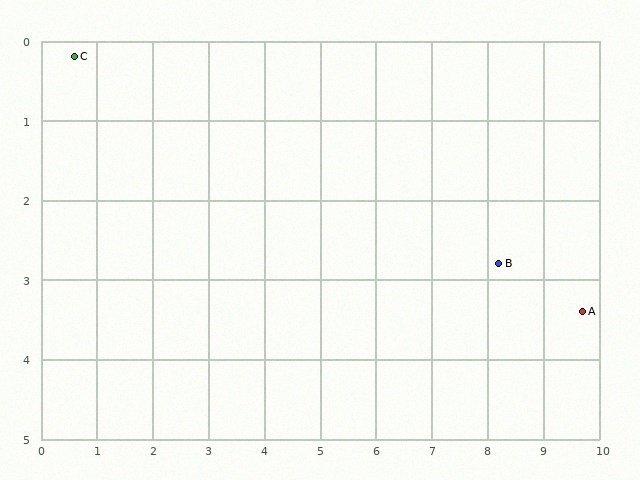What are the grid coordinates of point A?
Point A is at approximately (9.7, 3.4).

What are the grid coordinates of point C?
Point C is at approximately (0.6, 0.2).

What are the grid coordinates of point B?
Point B is at approximately (8.2, 2.8).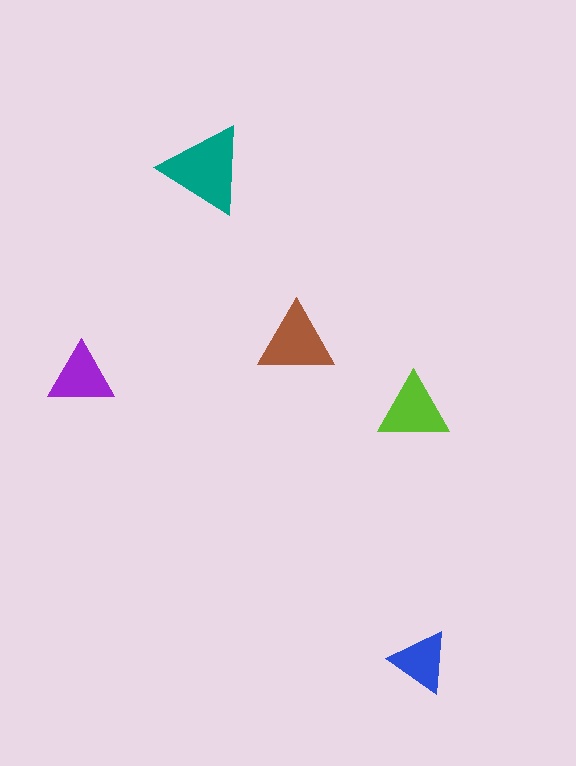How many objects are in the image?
There are 5 objects in the image.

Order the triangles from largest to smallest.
the teal one, the brown one, the lime one, the purple one, the blue one.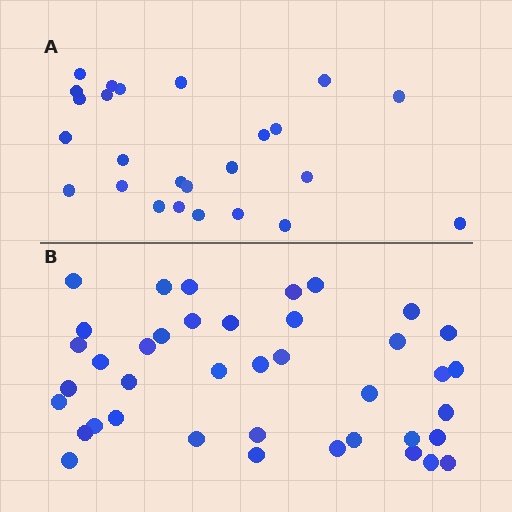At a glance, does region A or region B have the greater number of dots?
Region B (the bottom region) has more dots.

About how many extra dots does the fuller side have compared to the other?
Region B has approximately 15 more dots than region A.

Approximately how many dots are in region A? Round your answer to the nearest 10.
About 20 dots. (The exact count is 25, which rounds to 20.)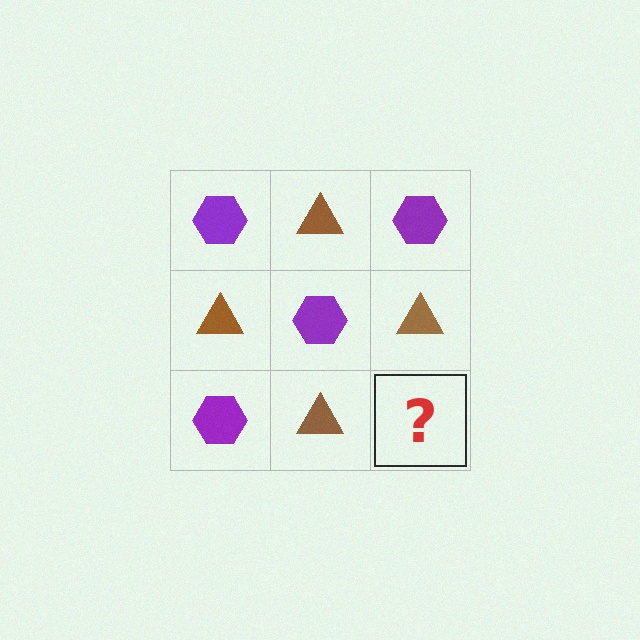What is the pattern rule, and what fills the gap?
The rule is that it alternates purple hexagon and brown triangle in a checkerboard pattern. The gap should be filled with a purple hexagon.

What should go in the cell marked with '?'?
The missing cell should contain a purple hexagon.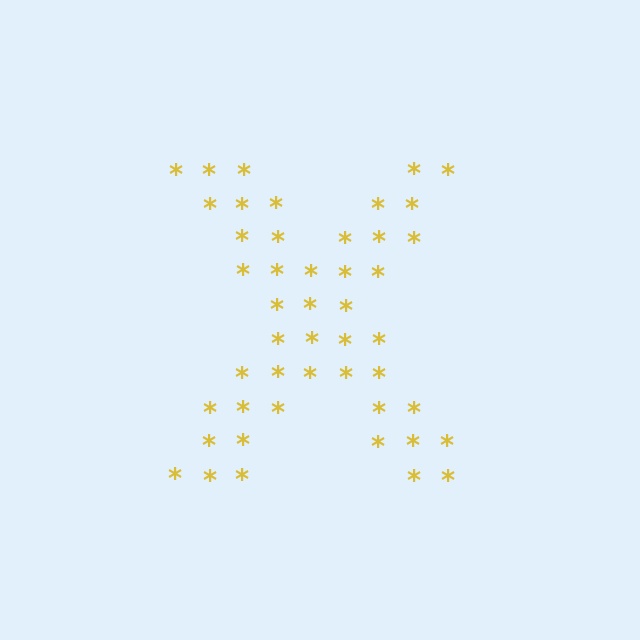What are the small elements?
The small elements are asterisks.